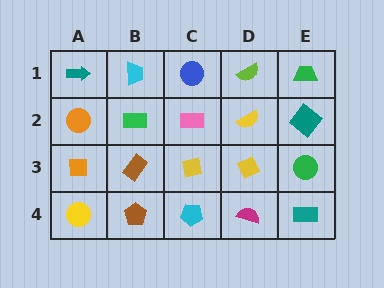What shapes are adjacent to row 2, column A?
A teal arrow (row 1, column A), an orange square (row 3, column A), a green rectangle (row 2, column B).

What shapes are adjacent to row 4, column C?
A yellow square (row 3, column C), a brown pentagon (row 4, column B), a magenta semicircle (row 4, column D).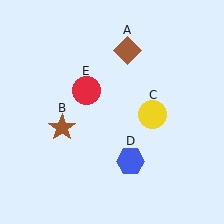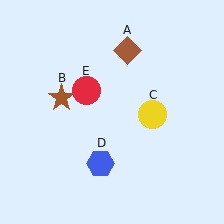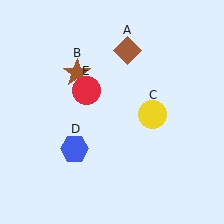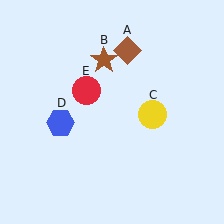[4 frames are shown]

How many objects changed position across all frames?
2 objects changed position: brown star (object B), blue hexagon (object D).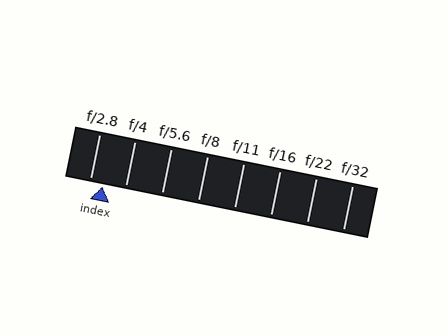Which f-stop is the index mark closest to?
The index mark is closest to f/2.8.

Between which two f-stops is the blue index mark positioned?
The index mark is between f/2.8 and f/4.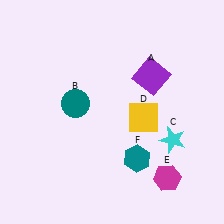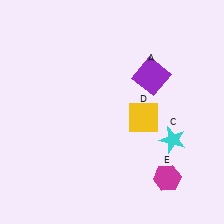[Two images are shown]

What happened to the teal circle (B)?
The teal circle (B) was removed in Image 2. It was in the top-left area of Image 1.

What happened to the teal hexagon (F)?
The teal hexagon (F) was removed in Image 2. It was in the bottom-right area of Image 1.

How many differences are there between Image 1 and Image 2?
There are 2 differences between the two images.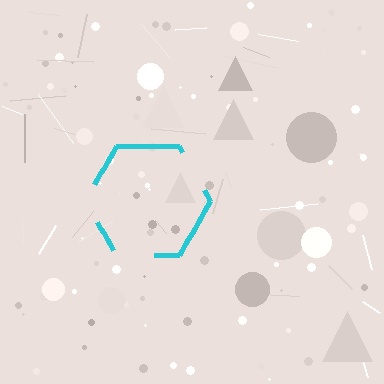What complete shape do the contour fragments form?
The contour fragments form a hexagon.